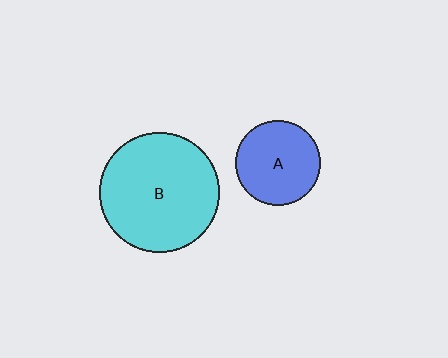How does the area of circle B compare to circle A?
Approximately 2.0 times.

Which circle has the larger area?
Circle B (cyan).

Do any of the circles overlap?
No, none of the circles overlap.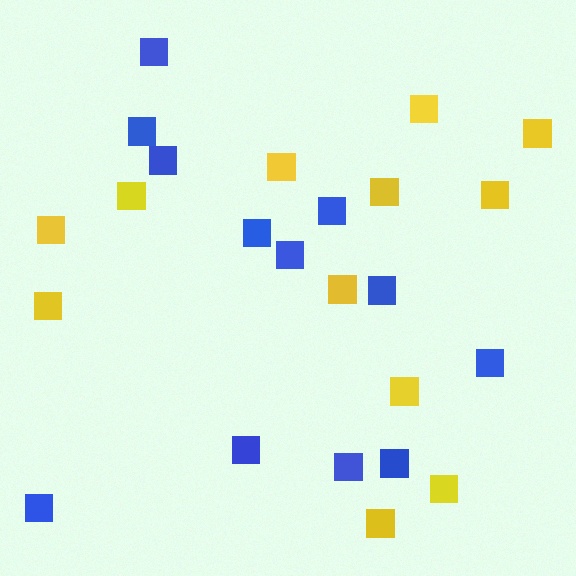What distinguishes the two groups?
There are 2 groups: one group of yellow squares (12) and one group of blue squares (12).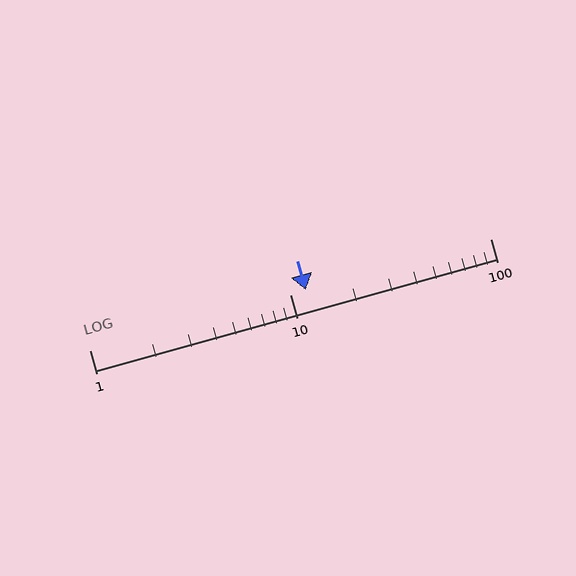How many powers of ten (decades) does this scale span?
The scale spans 2 decades, from 1 to 100.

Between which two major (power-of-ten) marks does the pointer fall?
The pointer is between 10 and 100.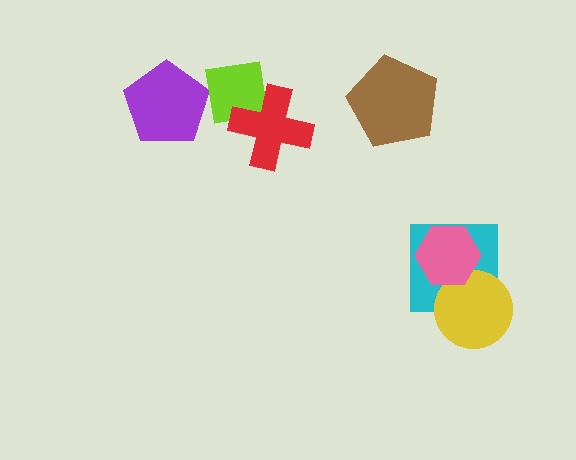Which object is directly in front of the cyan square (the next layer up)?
The yellow circle is directly in front of the cyan square.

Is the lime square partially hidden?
Yes, it is partially covered by another shape.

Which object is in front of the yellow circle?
The pink hexagon is in front of the yellow circle.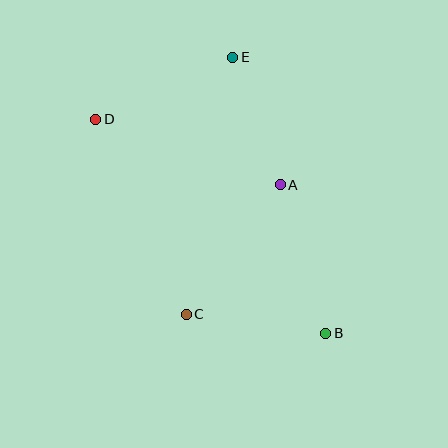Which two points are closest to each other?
Points A and E are closest to each other.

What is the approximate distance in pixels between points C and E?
The distance between C and E is approximately 261 pixels.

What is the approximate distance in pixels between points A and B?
The distance between A and B is approximately 155 pixels.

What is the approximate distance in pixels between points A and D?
The distance between A and D is approximately 196 pixels.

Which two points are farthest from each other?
Points B and D are farthest from each other.